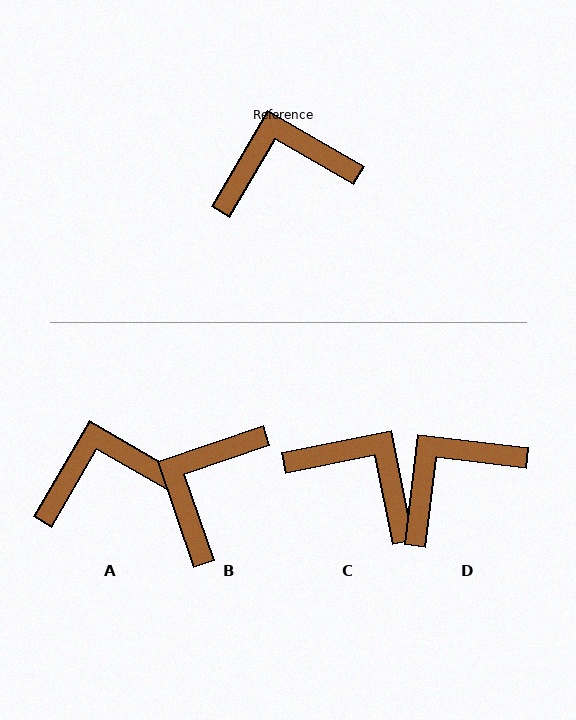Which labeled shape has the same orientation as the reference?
A.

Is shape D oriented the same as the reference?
No, it is off by about 23 degrees.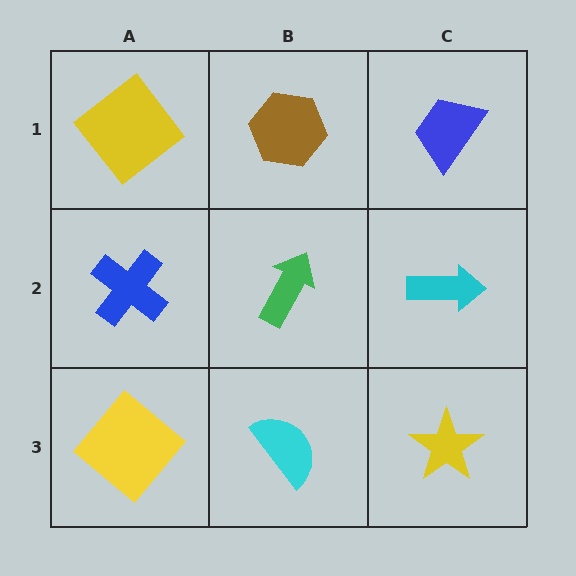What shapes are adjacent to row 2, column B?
A brown hexagon (row 1, column B), a cyan semicircle (row 3, column B), a blue cross (row 2, column A), a cyan arrow (row 2, column C).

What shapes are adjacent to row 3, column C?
A cyan arrow (row 2, column C), a cyan semicircle (row 3, column B).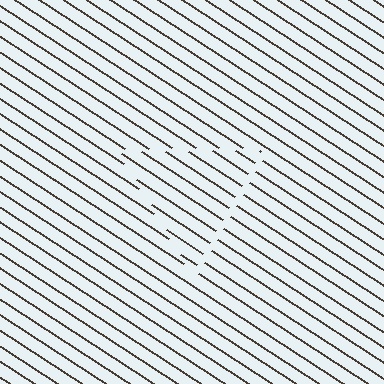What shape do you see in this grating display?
An illusory triangle. The interior of the shape contains the same grating, shifted by half a period — the contour is defined by the phase discontinuity where line-ends from the inner and outer gratings abut.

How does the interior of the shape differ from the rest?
The interior of the shape contains the same grating, shifted by half a period — the contour is defined by the phase discontinuity where line-ends from the inner and outer gratings abut.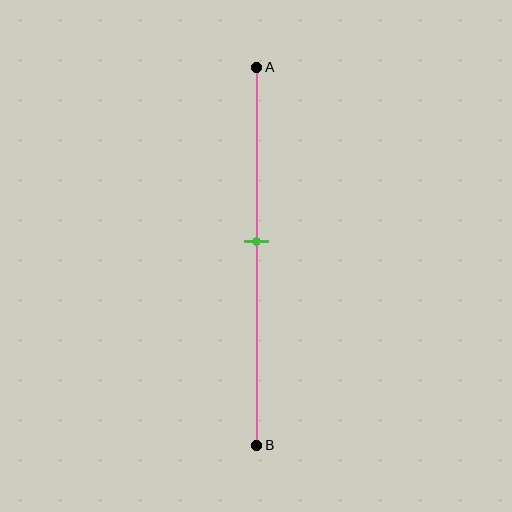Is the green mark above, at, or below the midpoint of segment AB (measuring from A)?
The green mark is above the midpoint of segment AB.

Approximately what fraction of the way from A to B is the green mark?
The green mark is approximately 45% of the way from A to B.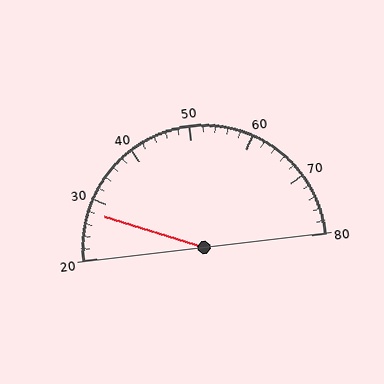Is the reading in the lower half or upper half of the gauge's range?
The reading is in the lower half of the range (20 to 80).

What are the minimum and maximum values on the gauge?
The gauge ranges from 20 to 80.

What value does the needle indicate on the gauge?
The needle indicates approximately 28.